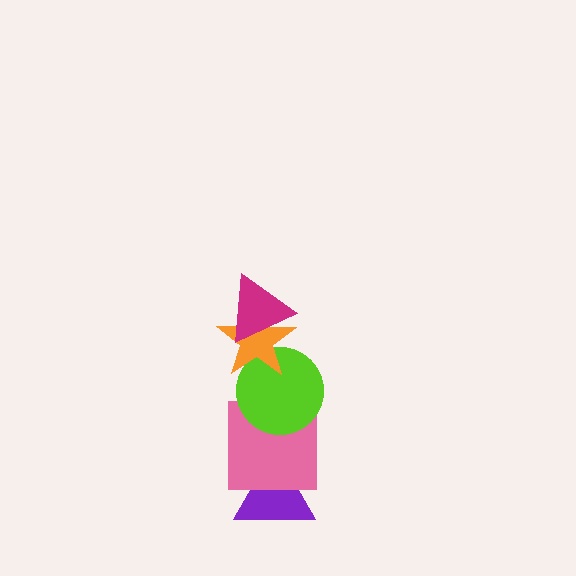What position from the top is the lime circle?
The lime circle is 3rd from the top.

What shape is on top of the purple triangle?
The pink square is on top of the purple triangle.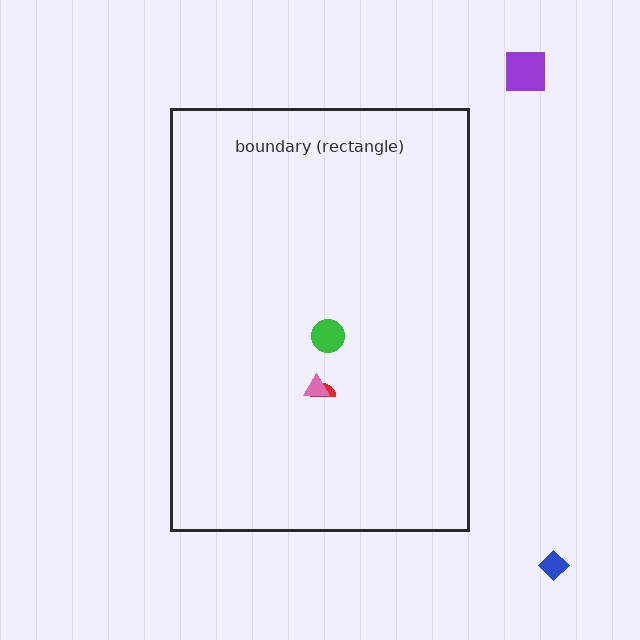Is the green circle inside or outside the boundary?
Inside.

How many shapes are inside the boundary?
3 inside, 2 outside.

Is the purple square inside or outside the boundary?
Outside.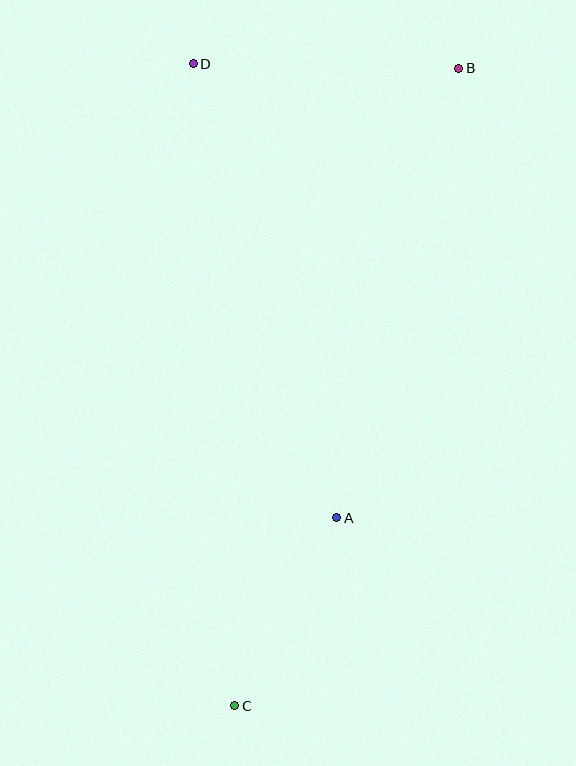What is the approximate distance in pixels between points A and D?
The distance between A and D is approximately 476 pixels.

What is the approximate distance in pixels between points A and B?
The distance between A and B is approximately 466 pixels.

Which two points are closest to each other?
Points A and C are closest to each other.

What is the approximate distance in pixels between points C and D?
The distance between C and D is approximately 644 pixels.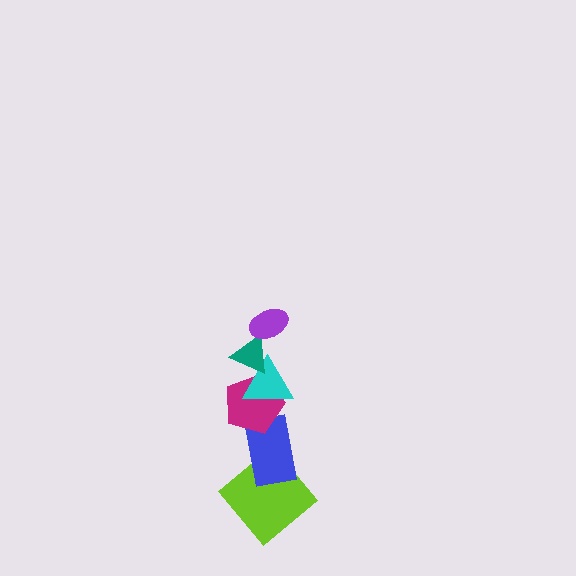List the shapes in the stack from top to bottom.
From top to bottom: the purple ellipse, the teal triangle, the cyan triangle, the magenta pentagon, the blue rectangle, the lime diamond.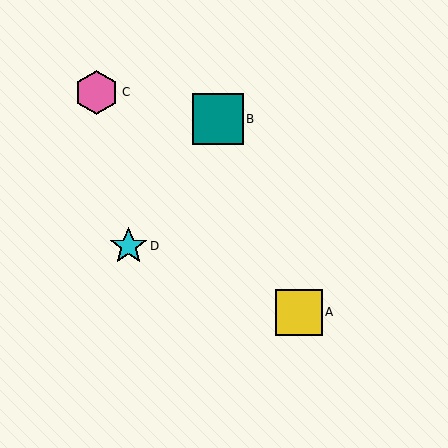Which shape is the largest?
The teal square (labeled B) is the largest.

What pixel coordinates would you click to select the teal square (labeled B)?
Click at (218, 119) to select the teal square B.